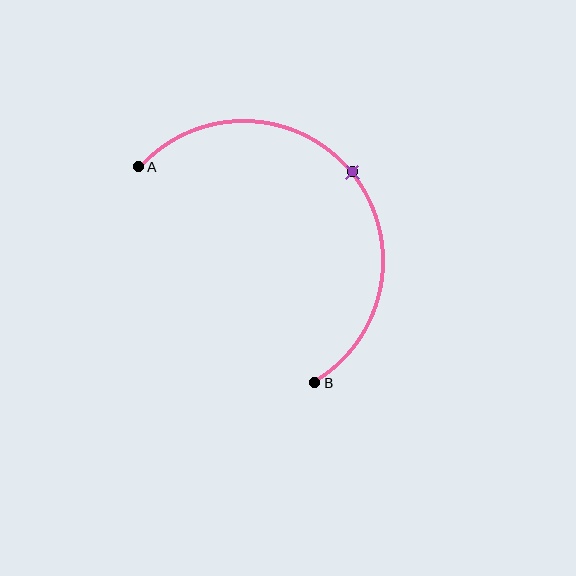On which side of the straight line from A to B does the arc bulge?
The arc bulges above and to the right of the straight line connecting A and B.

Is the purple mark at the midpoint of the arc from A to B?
Yes. The purple mark lies on the arc at equal arc-length from both A and B — it is the arc midpoint.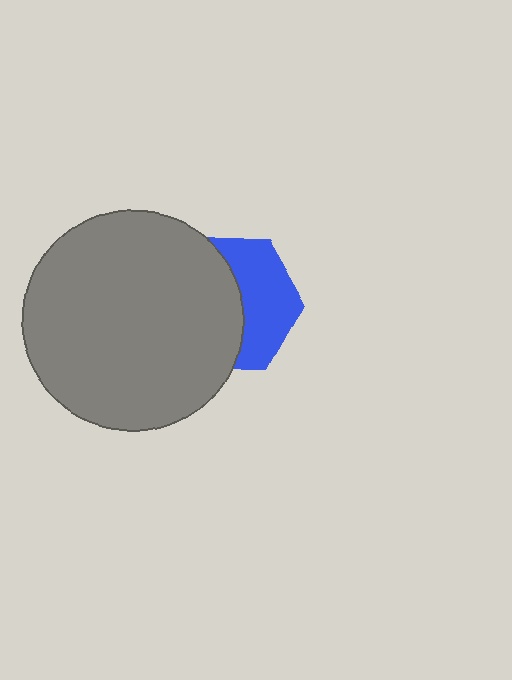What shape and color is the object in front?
The object in front is a gray circle.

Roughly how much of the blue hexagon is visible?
A small part of it is visible (roughly 45%).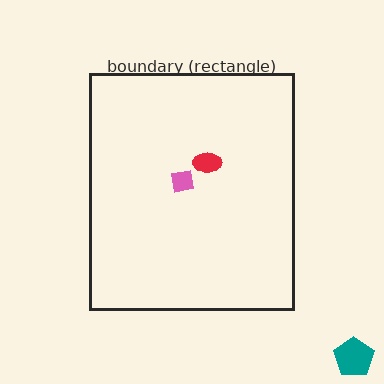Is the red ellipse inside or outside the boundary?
Inside.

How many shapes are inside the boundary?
2 inside, 1 outside.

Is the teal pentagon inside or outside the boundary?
Outside.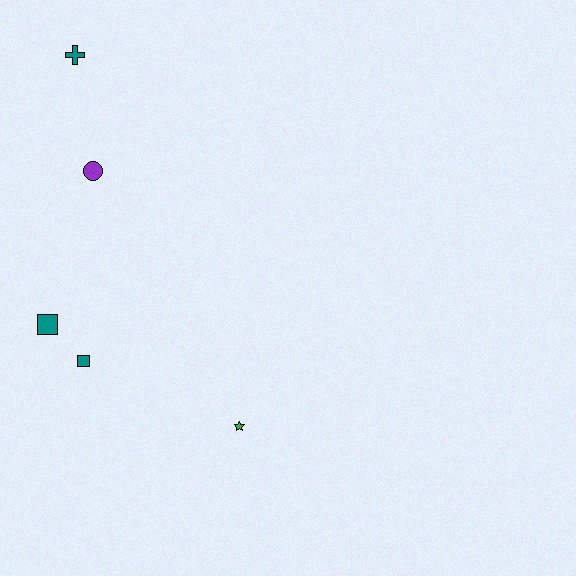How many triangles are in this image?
There are no triangles.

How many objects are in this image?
There are 5 objects.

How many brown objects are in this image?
There are no brown objects.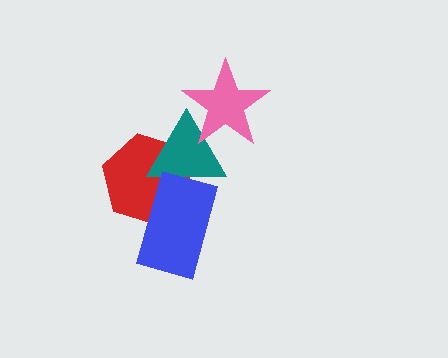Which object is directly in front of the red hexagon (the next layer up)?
The teal triangle is directly in front of the red hexagon.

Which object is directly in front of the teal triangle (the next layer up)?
The blue rectangle is directly in front of the teal triangle.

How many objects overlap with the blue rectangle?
2 objects overlap with the blue rectangle.